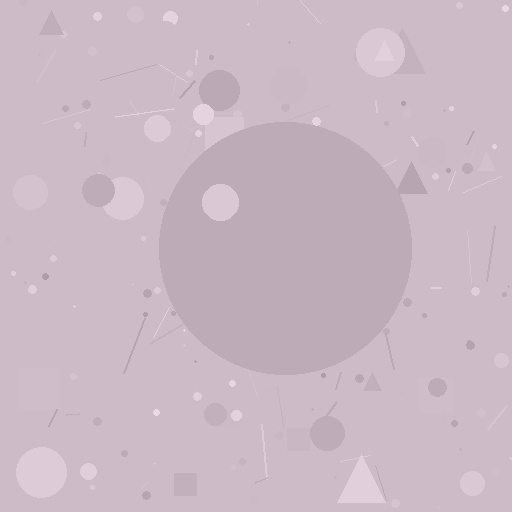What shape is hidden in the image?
A circle is hidden in the image.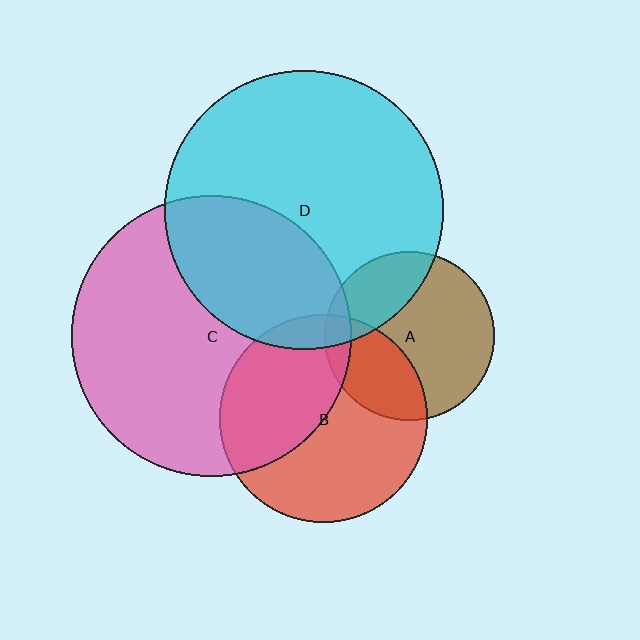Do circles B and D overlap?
Yes.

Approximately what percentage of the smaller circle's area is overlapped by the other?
Approximately 10%.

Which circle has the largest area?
Circle C (pink).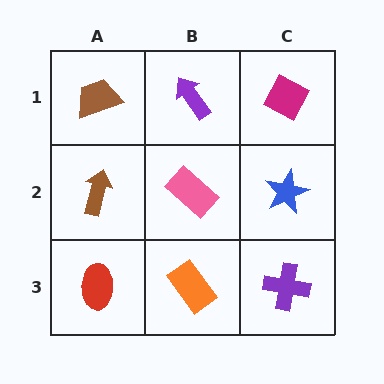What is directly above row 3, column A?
A brown arrow.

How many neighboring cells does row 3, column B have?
3.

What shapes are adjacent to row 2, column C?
A magenta diamond (row 1, column C), a purple cross (row 3, column C), a pink rectangle (row 2, column B).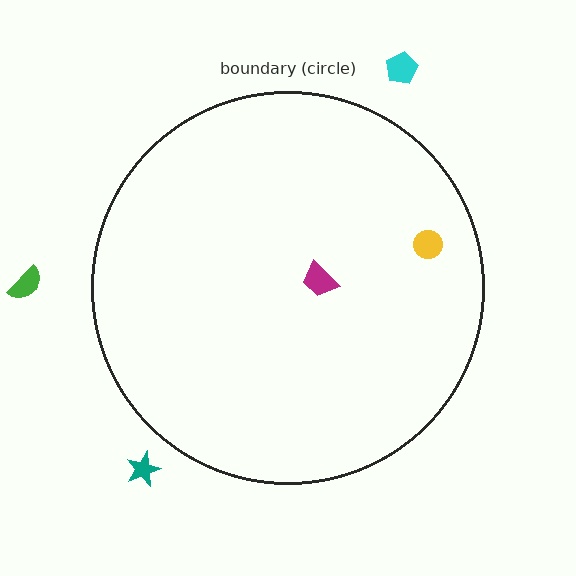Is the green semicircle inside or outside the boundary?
Outside.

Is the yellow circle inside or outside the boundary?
Inside.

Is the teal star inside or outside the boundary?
Outside.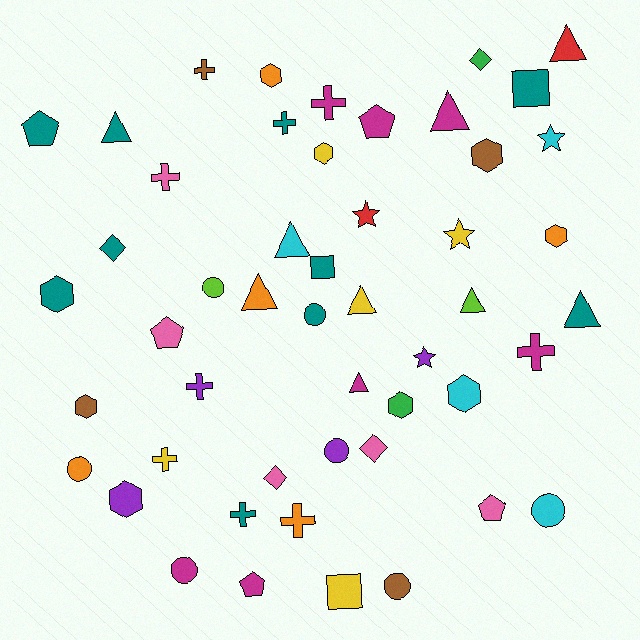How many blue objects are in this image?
There are no blue objects.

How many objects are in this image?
There are 50 objects.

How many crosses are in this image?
There are 9 crosses.